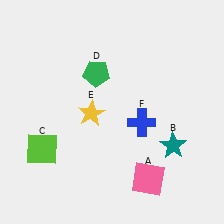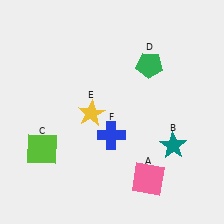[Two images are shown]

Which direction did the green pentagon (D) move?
The green pentagon (D) moved right.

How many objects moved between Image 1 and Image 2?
2 objects moved between the two images.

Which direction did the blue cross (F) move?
The blue cross (F) moved left.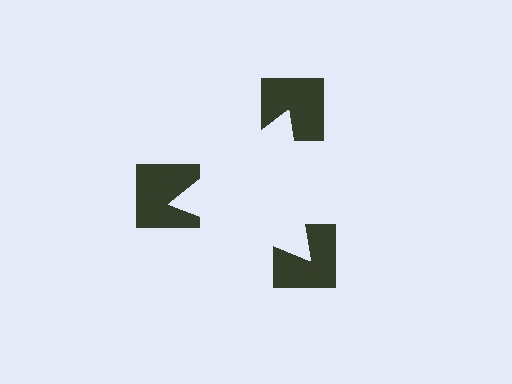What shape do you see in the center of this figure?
An illusory triangle — its edges are inferred from the aligned wedge cuts in the notched squares, not physically drawn.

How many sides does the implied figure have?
3 sides.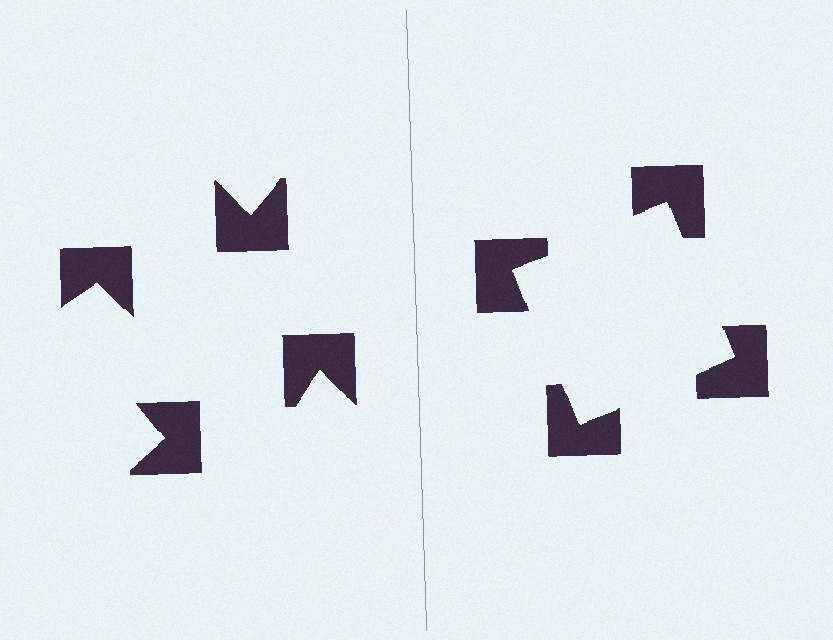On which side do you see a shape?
An illusory square appears on the right side. On the left side the wedge cuts are rotated, so no coherent shape forms.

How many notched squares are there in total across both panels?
8 — 4 on each side.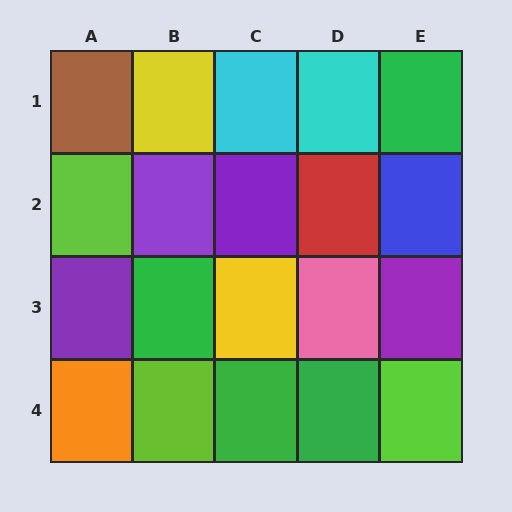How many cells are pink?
1 cell is pink.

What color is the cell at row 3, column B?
Green.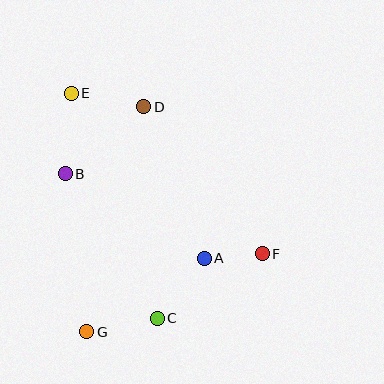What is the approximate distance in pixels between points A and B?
The distance between A and B is approximately 163 pixels.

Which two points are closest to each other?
Points A and F are closest to each other.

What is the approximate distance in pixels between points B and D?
The distance between B and D is approximately 104 pixels.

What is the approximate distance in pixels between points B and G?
The distance between B and G is approximately 160 pixels.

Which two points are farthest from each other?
Points E and F are farthest from each other.